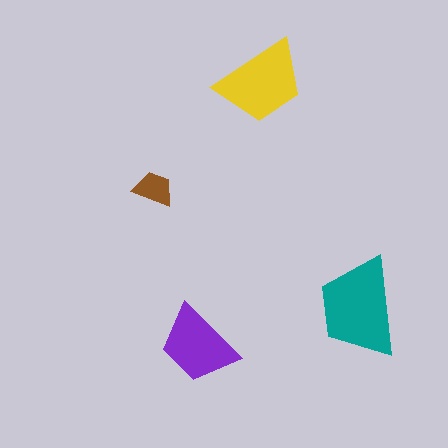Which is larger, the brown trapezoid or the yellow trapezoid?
The yellow one.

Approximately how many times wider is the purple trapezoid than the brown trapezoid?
About 2 times wider.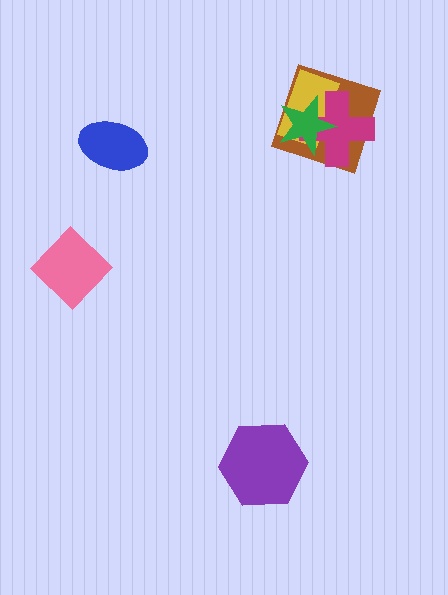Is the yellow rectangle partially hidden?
Yes, it is partially covered by another shape.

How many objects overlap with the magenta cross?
3 objects overlap with the magenta cross.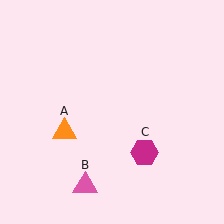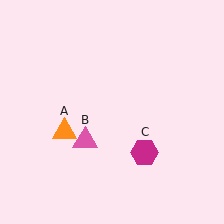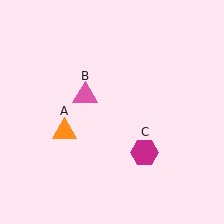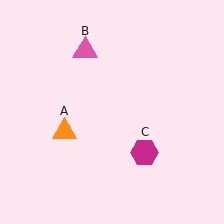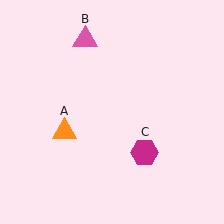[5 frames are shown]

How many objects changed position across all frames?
1 object changed position: pink triangle (object B).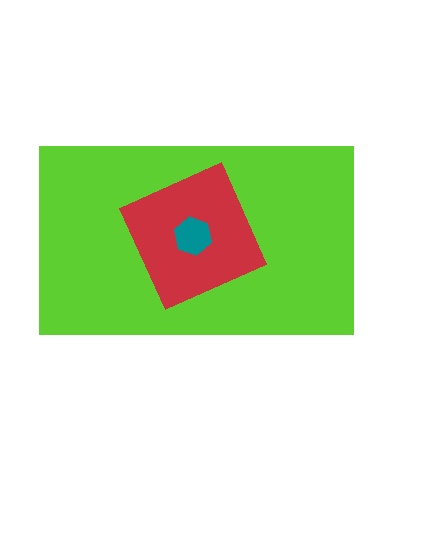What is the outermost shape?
The lime rectangle.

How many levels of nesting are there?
3.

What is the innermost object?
The teal hexagon.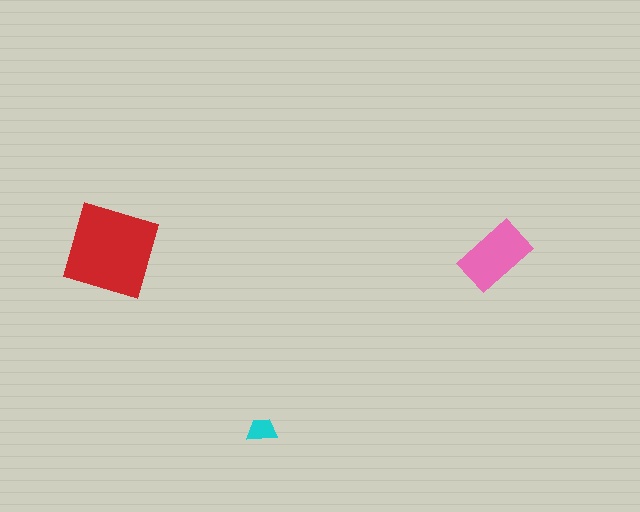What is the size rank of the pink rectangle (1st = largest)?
2nd.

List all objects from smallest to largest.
The cyan trapezoid, the pink rectangle, the red square.